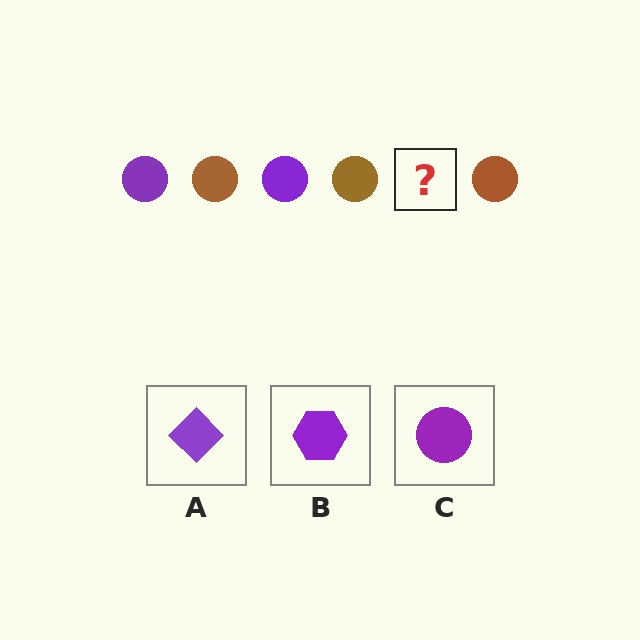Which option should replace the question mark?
Option C.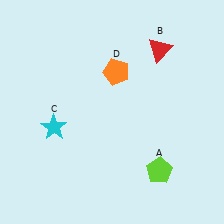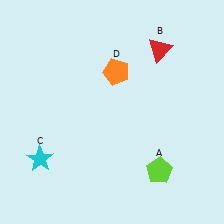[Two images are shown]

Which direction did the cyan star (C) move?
The cyan star (C) moved down.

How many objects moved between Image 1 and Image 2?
1 object moved between the two images.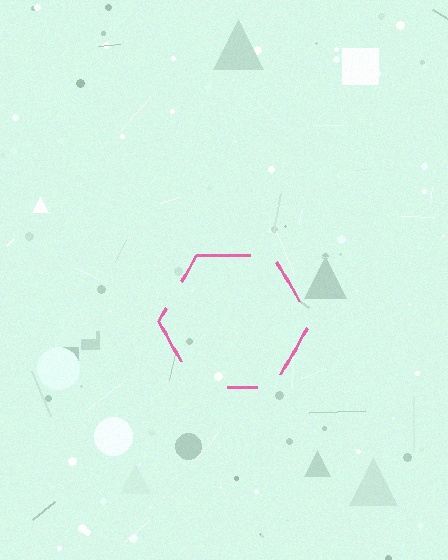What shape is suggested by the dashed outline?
The dashed outline suggests a hexagon.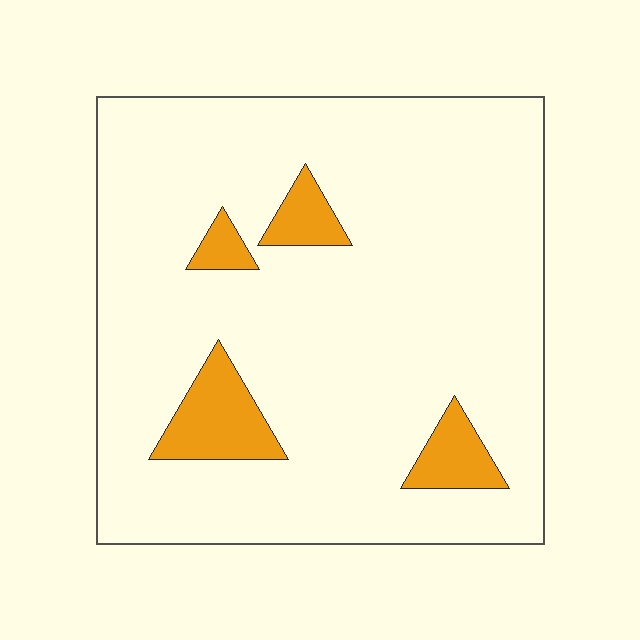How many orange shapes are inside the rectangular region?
4.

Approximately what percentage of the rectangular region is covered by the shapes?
Approximately 10%.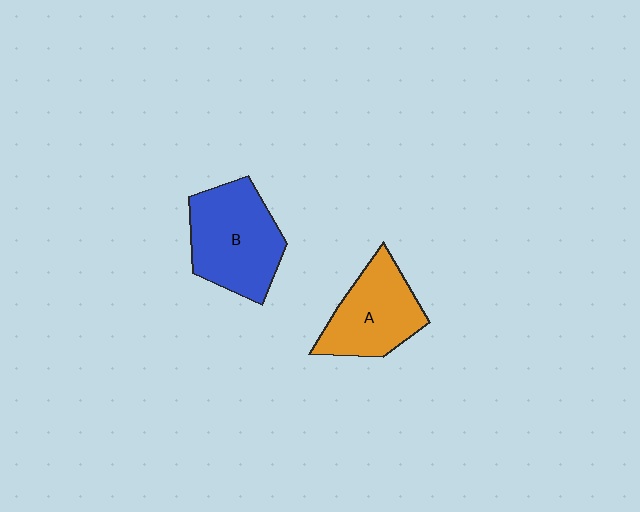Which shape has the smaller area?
Shape A (orange).